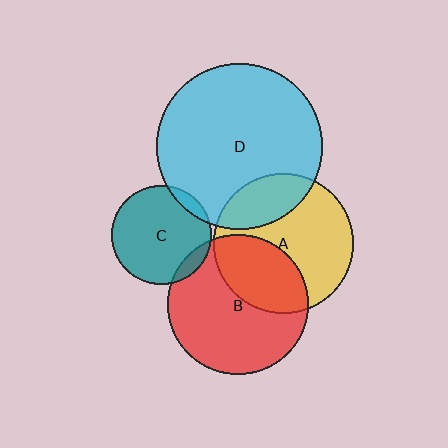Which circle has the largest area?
Circle D (cyan).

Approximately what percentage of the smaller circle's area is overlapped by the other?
Approximately 10%.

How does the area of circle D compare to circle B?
Approximately 1.4 times.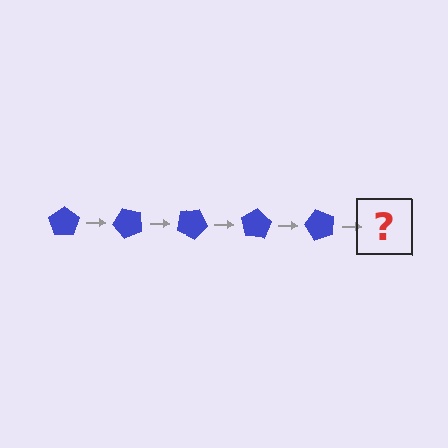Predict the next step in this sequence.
The next step is a blue pentagon rotated 250 degrees.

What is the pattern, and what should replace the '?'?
The pattern is that the pentagon rotates 50 degrees each step. The '?' should be a blue pentagon rotated 250 degrees.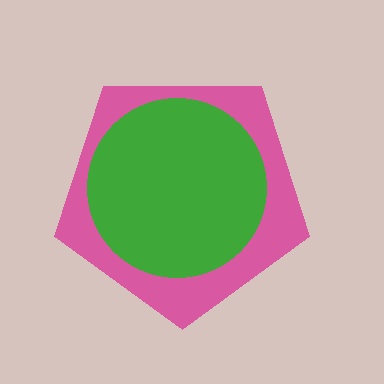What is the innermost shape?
The green circle.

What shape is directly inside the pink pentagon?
The green circle.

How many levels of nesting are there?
2.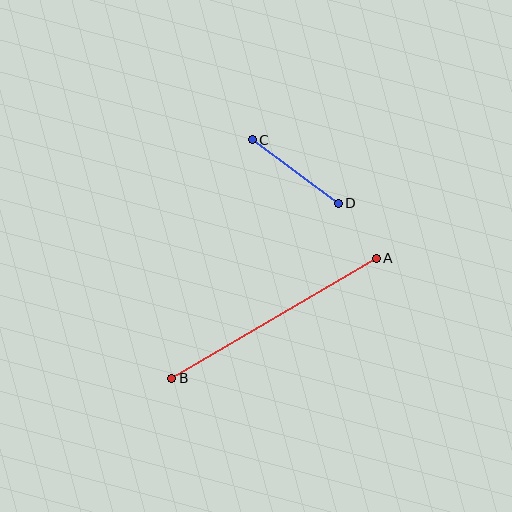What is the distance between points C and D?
The distance is approximately 107 pixels.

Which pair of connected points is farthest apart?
Points A and B are farthest apart.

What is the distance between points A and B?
The distance is approximately 237 pixels.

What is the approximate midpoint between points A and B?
The midpoint is at approximately (274, 318) pixels.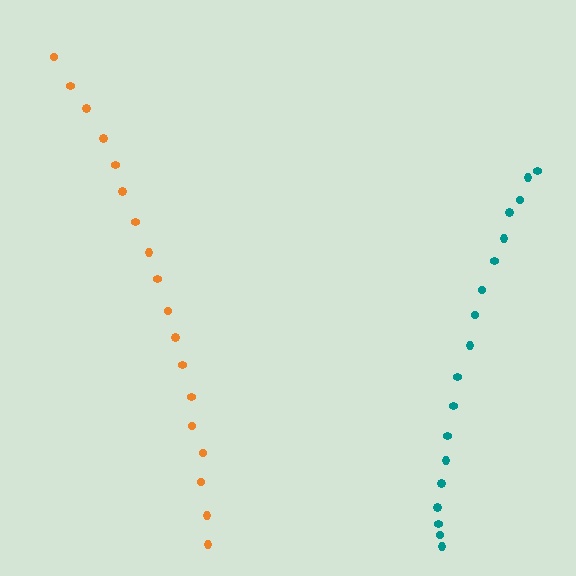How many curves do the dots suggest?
There are 2 distinct paths.